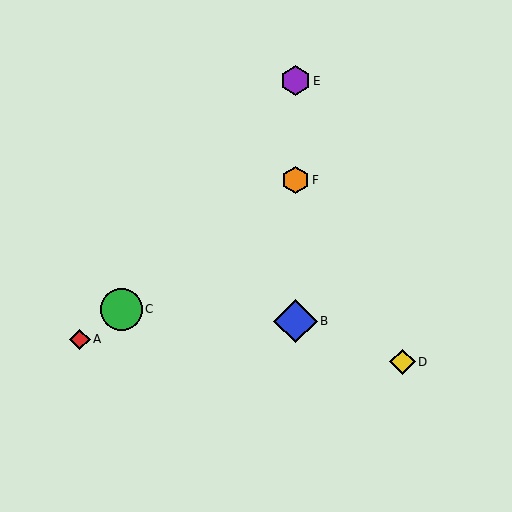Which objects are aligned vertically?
Objects B, E, F are aligned vertically.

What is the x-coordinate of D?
Object D is at x≈403.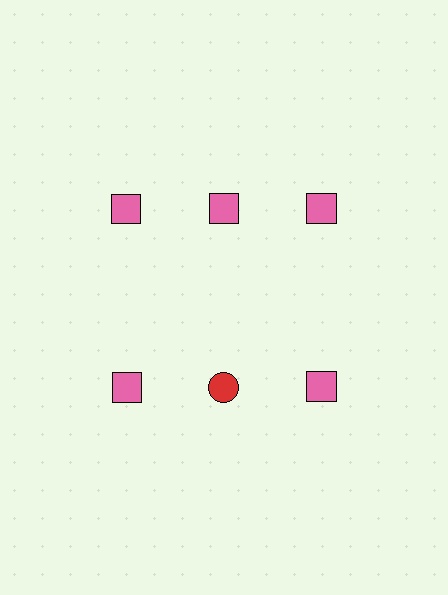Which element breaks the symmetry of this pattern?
The red circle in the second row, second from left column breaks the symmetry. All other shapes are pink squares.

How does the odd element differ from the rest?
It differs in both color (red instead of pink) and shape (circle instead of square).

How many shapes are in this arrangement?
There are 6 shapes arranged in a grid pattern.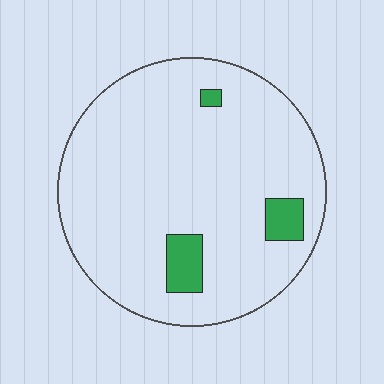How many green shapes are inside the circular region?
3.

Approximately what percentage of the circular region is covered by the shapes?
Approximately 5%.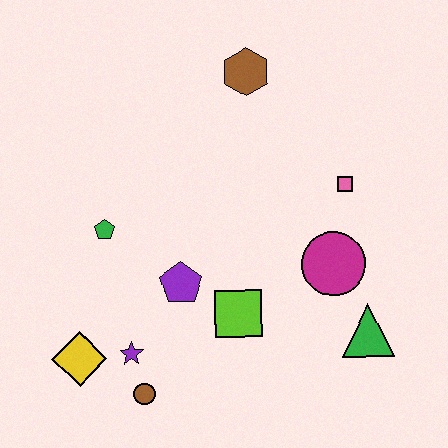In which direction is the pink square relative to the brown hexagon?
The pink square is below the brown hexagon.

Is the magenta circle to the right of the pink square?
No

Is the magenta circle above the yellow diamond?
Yes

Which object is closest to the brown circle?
The purple star is closest to the brown circle.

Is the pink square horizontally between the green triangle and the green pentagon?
Yes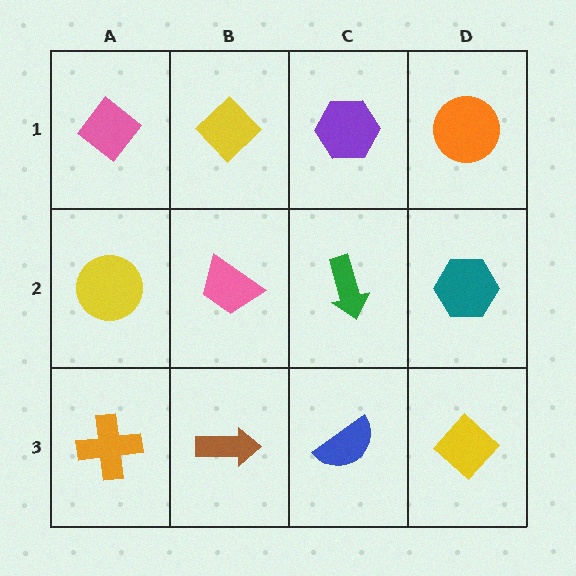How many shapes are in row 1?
4 shapes.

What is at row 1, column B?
A yellow diamond.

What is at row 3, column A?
An orange cross.